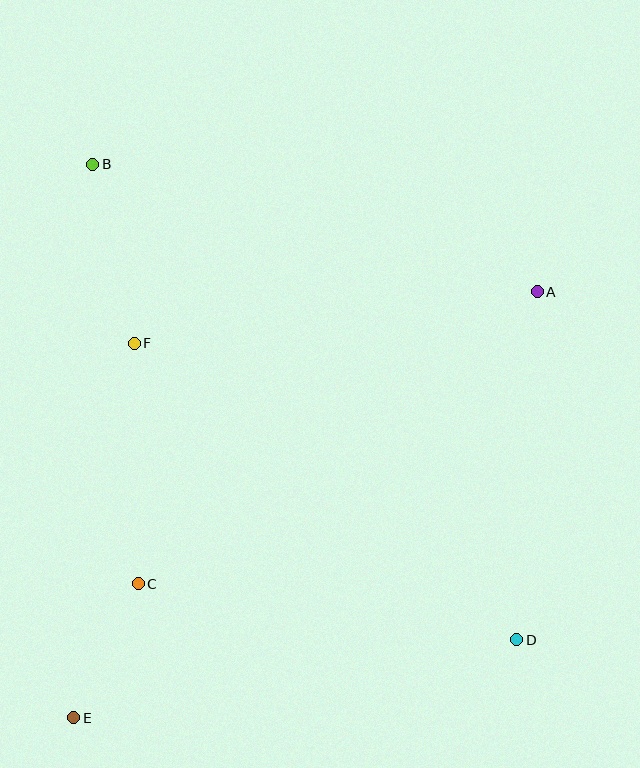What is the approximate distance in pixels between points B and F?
The distance between B and F is approximately 183 pixels.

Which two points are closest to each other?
Points C and E are closest to each other.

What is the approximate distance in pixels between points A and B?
The distance between A and B is approximately 462 pixels.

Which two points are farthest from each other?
Points B and D are farthest from each other.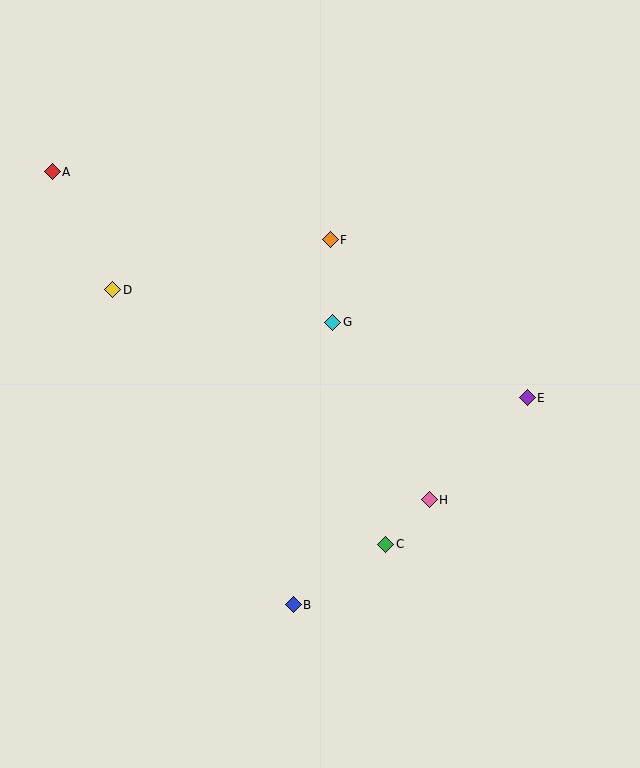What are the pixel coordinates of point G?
Point G is at (333, 322).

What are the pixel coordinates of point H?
Point H is at (429, 500).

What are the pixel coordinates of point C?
Point C is at (386, 544).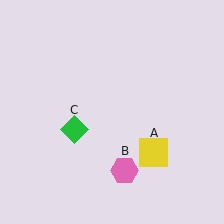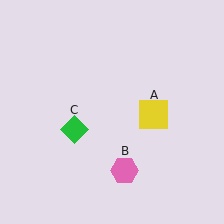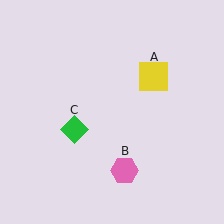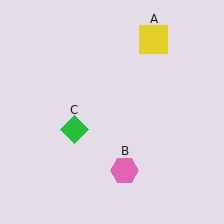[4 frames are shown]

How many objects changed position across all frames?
1 object changed position: yellow square (object A).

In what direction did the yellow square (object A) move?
The yellow square (object A) moved up.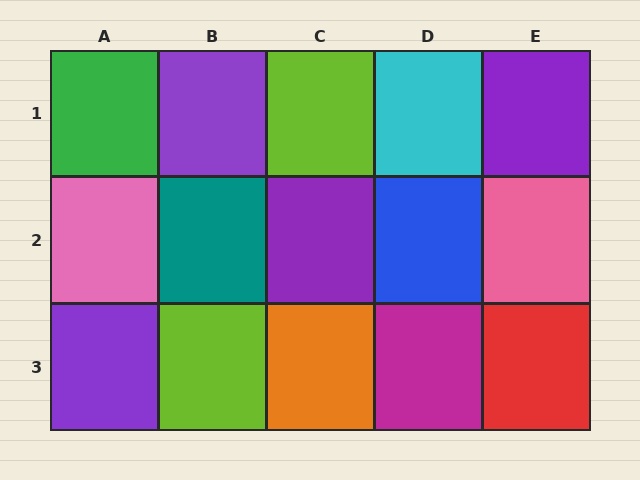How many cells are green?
1 cell is green.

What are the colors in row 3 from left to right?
Purple, lime, orange, magenta, red.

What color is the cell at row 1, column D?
Cyan.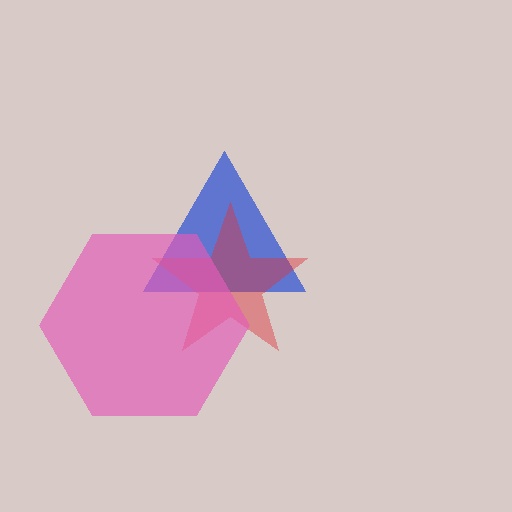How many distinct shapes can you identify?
There are 3 distinct shapes: a blue triangle, a red star, a pink hexagon.